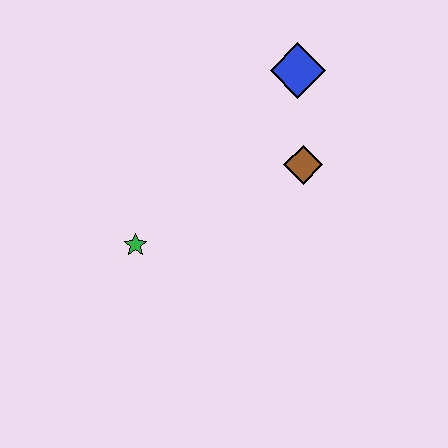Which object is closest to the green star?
The brown diamond is closest to the green star.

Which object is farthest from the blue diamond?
The green star is farthest from the blue diamond.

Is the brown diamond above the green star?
Yes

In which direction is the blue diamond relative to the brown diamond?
The blue diamond is above the brown diamond.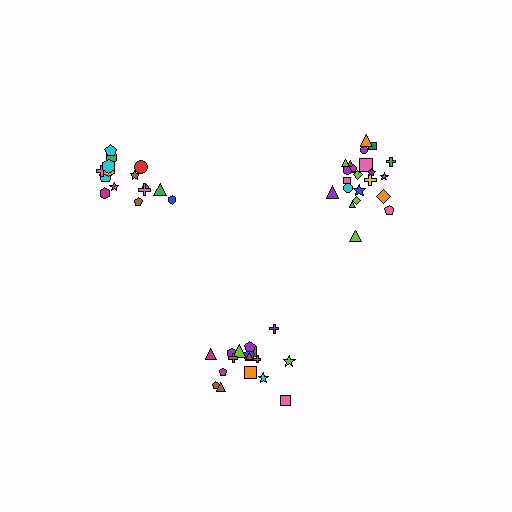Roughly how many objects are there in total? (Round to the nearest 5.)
Roughly 55 objects in total.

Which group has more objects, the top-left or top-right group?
The top-right group.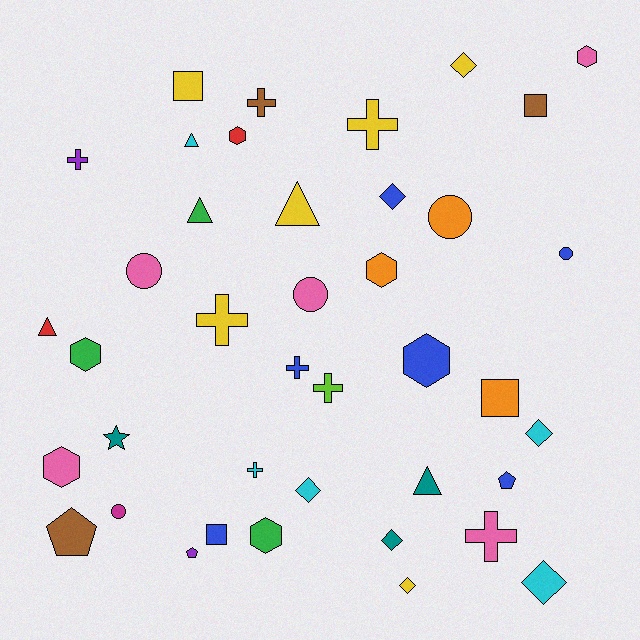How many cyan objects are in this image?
There are 5 cyan objects.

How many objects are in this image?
There are 40 objects.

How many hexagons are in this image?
There are 7 hexagons.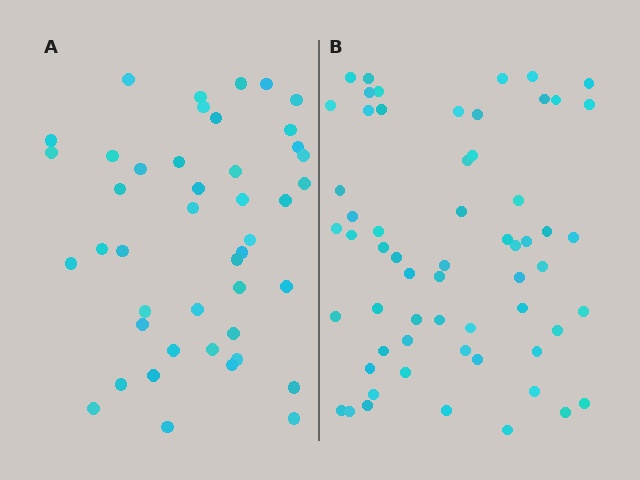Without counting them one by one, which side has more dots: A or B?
Region B (the right region) has more dots.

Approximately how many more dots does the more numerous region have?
Region B has approximately 15 more dots than region A.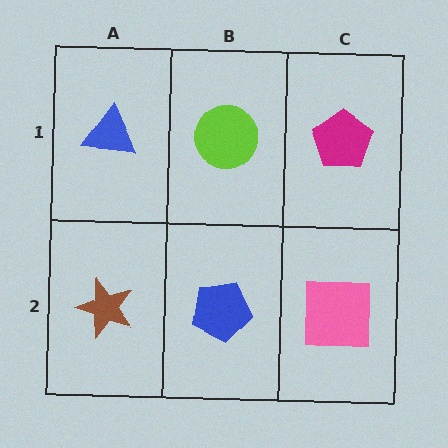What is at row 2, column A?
A brown star.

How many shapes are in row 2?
3 shapes.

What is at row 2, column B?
A blue pentagon.